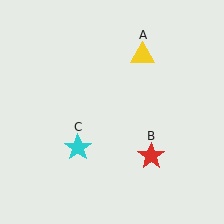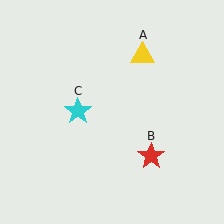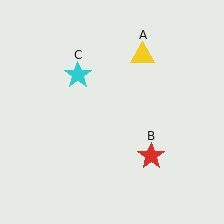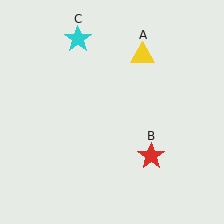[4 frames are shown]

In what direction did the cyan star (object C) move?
The cyan star (object C) moved up.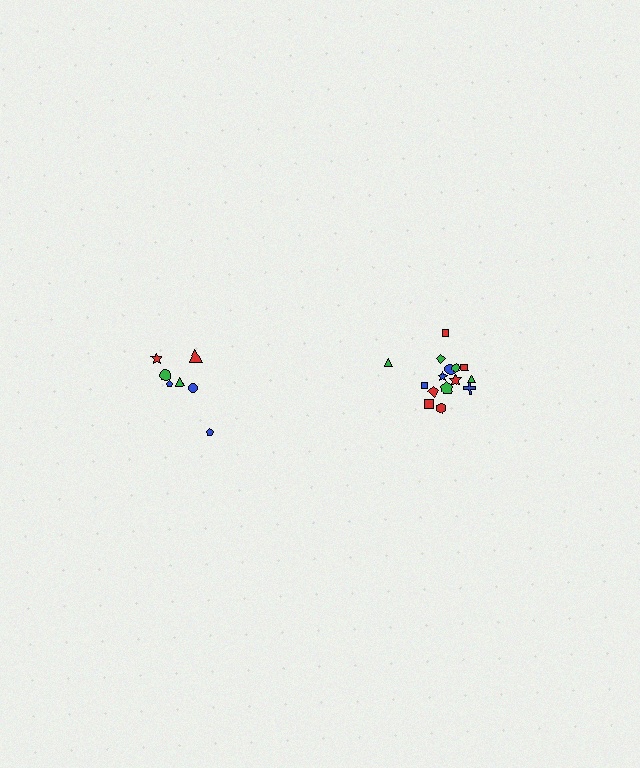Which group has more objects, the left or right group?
The right group.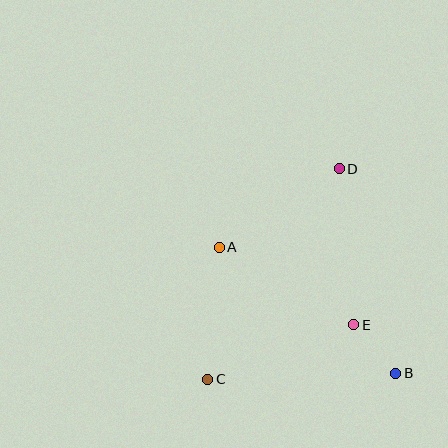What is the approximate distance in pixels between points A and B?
The distance between A and B is approximately 217 pixels.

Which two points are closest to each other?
Points B and E are closest to each other.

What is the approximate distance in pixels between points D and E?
The distance between D and E is approximately 156 pixels.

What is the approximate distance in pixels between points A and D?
The distance between A and D is approximately 143 pixels.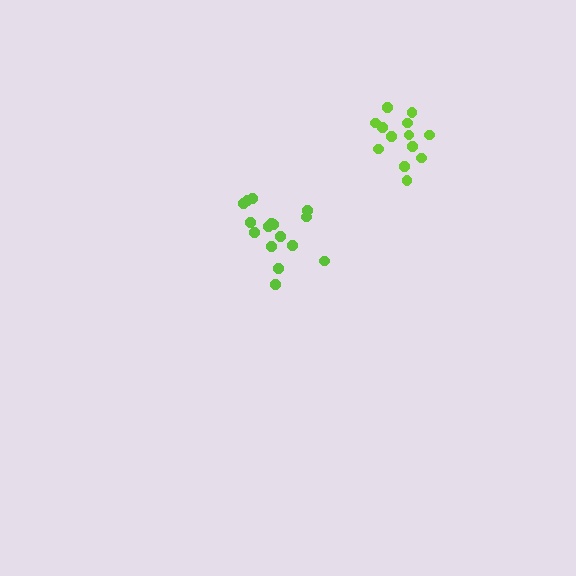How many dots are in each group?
Group 1: 16 dots, Group 2: 13 dots (29 total).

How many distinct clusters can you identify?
There are 2 distinct clusters.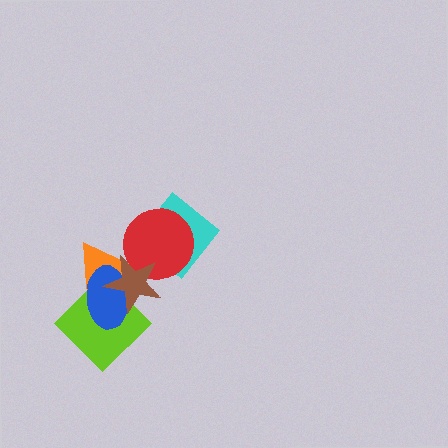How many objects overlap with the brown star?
5 objects overlap with the brown star.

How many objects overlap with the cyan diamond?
2 objects overlap with the cyan diamond.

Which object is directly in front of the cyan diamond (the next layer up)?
The red circle is directly in front of the cyan diamond.